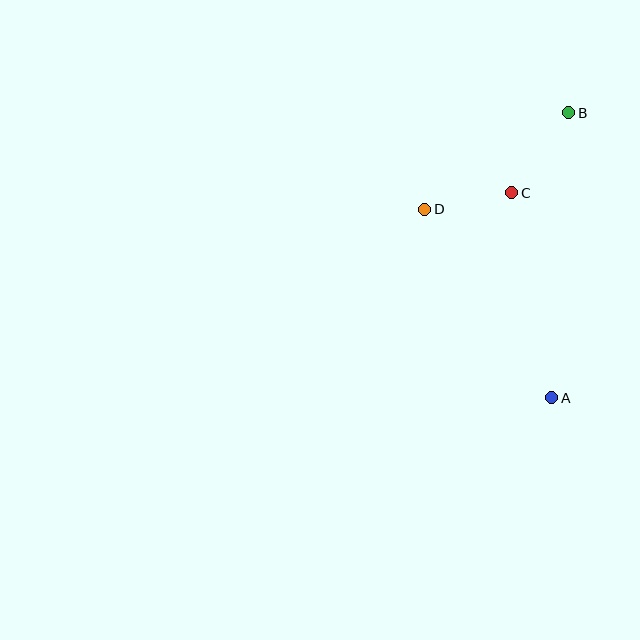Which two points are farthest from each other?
Points A and B are farthest from each other.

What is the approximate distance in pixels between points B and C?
The distance between B and C is approximately 98 pixels.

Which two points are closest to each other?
Points C and D are closest to each other.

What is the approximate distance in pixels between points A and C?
The distance between A and C is approximately 209 pixels.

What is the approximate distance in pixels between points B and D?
The distance between B and D is approximately 174 pixels.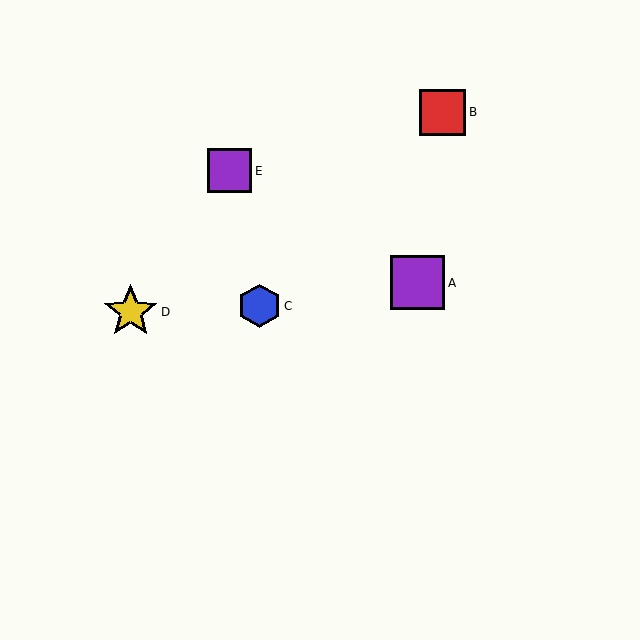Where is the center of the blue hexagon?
The center of the blue hexagon is at (259, 306).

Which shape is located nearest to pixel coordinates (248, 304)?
The blue hexagon (labeled C) at (259, 306) is nearest to that location.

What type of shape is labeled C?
Shape C is a blue hexagon.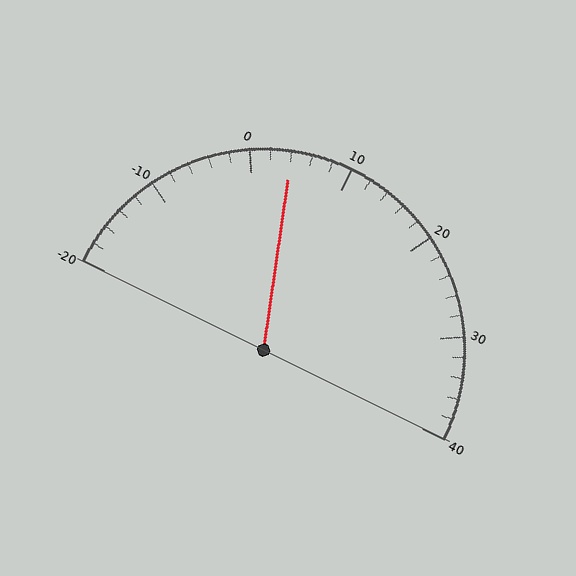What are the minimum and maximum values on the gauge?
The gauge ranges from -20 to 40.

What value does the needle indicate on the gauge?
The needle indicates approximately 4.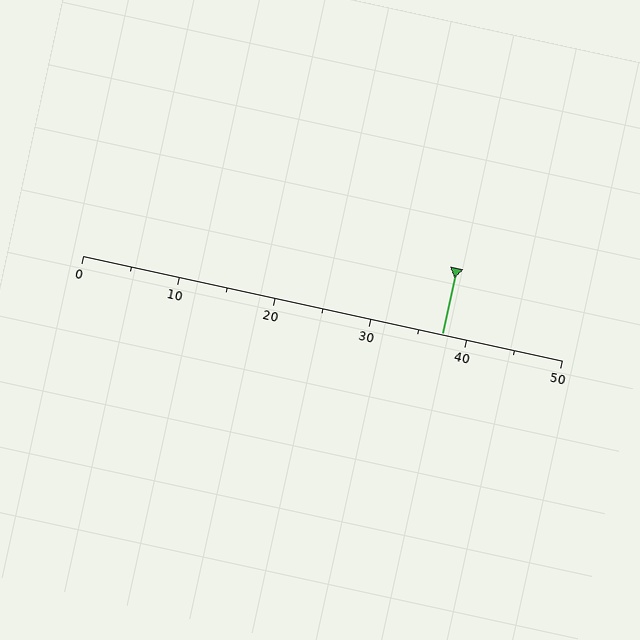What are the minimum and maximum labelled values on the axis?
The axis runs from 0 to 50.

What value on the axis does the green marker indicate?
The marker indicates approximately 37.5.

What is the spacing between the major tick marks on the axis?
The major ticks are spaced 10 apart.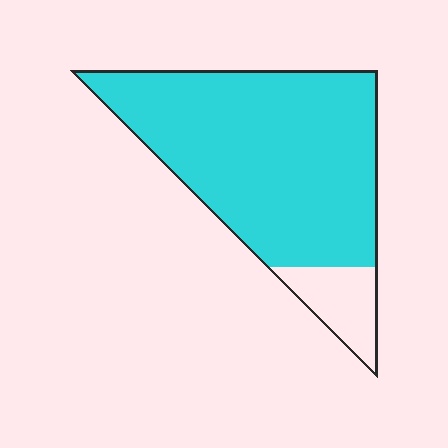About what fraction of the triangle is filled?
About seven eighths (7/8).